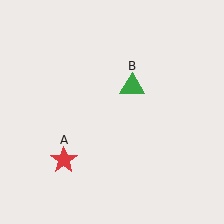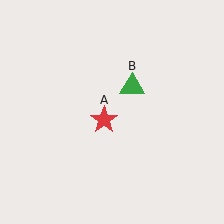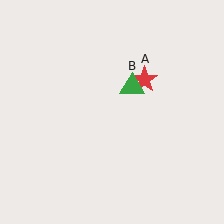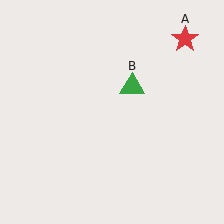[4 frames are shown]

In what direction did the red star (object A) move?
The red star (object A) moved up and to the right.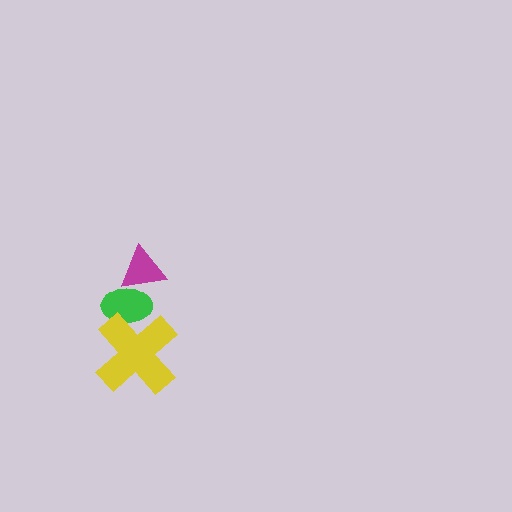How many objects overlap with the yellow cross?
1 object overlaps with the yellow cross.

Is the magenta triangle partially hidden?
No, no other shape covers it.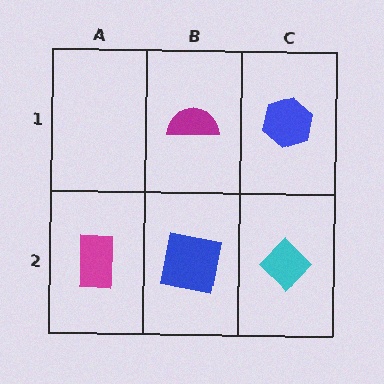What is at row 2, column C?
A cyan diamond.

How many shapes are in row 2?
3 shapes.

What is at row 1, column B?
A magenta semicircle.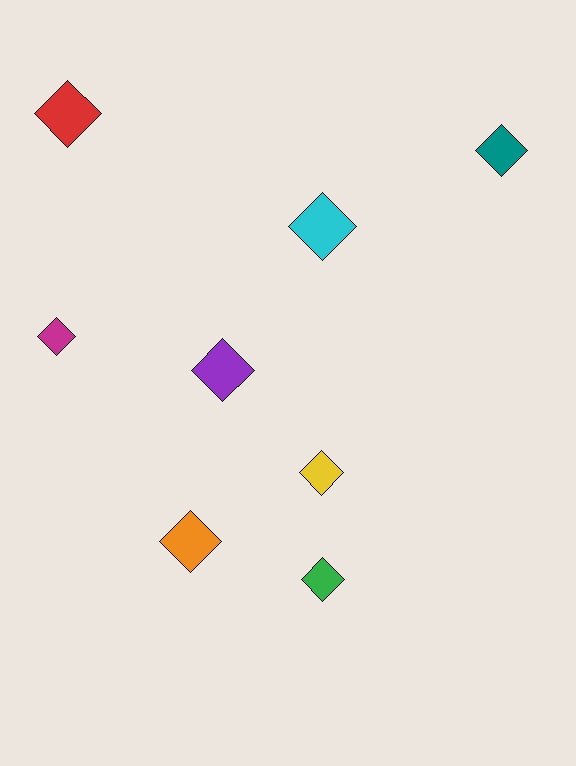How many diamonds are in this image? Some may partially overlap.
There are 8 diamonds.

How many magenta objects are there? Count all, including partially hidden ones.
There is 1 magenta object.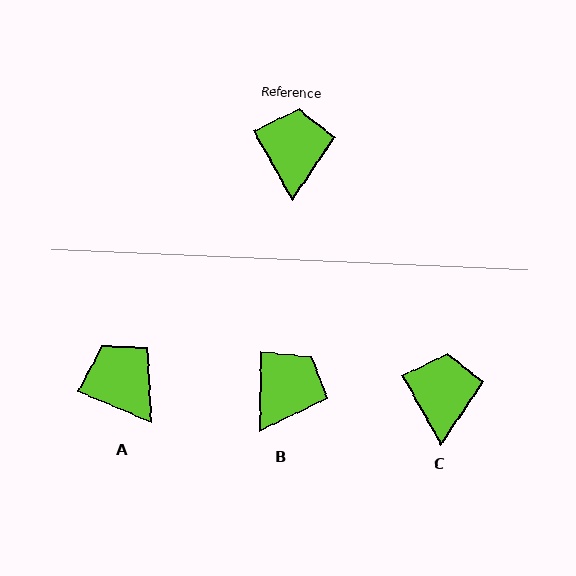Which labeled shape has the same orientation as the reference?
C.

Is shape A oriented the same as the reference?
No, it is off by about 37 degrees.